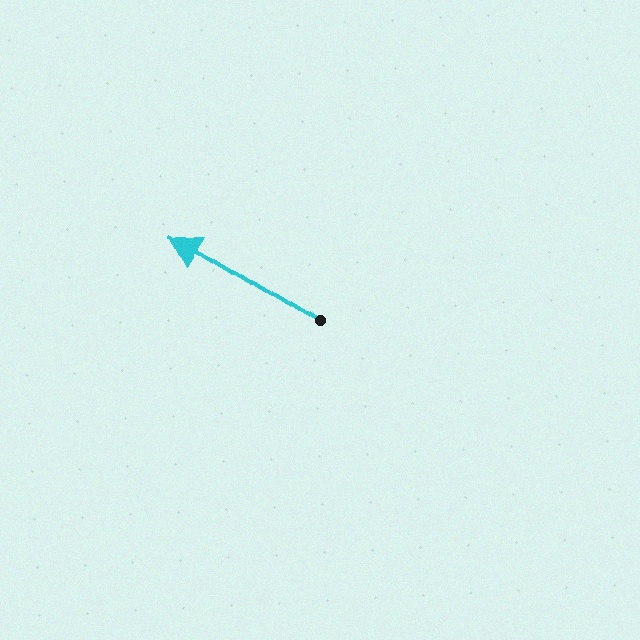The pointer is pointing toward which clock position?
Roughly 10 o'clock.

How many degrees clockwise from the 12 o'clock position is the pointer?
Approximately 301 degrees.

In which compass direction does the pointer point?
Northwest.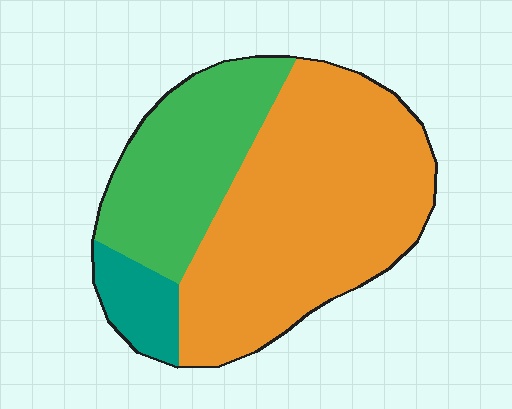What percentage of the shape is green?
Green covers 30% of the shape.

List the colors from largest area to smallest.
From largest to smallest: orange, green, teal.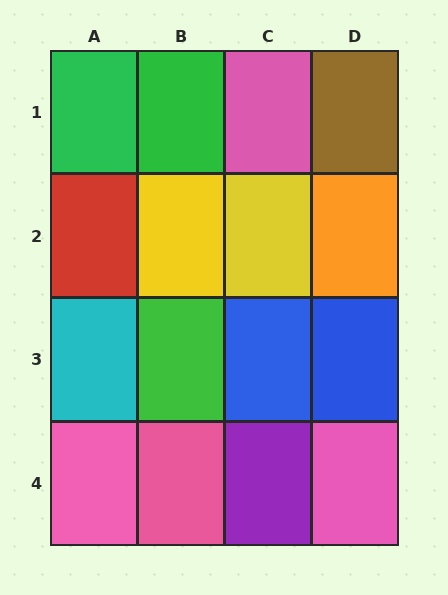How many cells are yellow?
2 cells are yellow.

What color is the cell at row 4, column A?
Pink.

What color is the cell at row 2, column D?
Orange.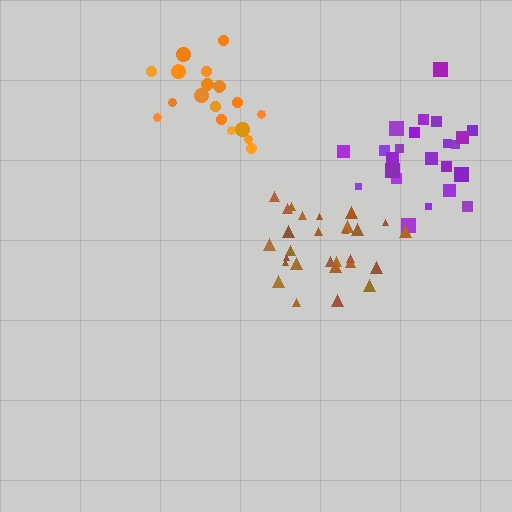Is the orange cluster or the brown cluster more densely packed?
Brown.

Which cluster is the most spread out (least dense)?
Purple.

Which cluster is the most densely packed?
Brown.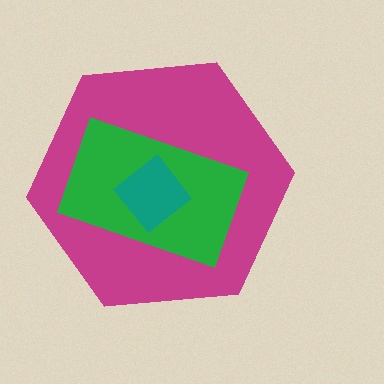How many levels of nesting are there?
3.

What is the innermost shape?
The teal diamond.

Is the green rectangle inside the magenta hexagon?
Yes.